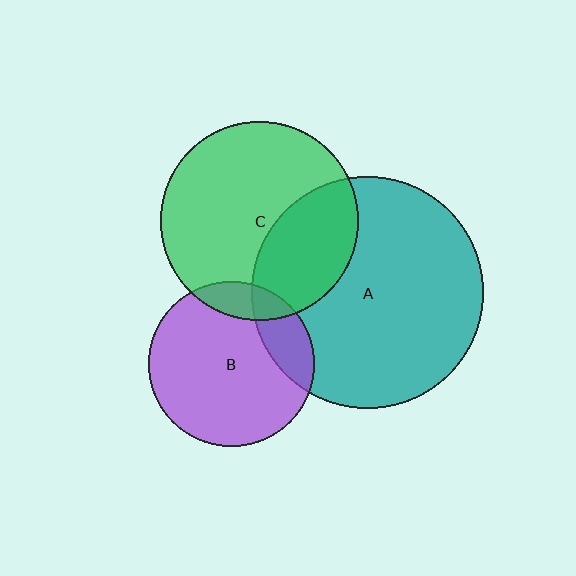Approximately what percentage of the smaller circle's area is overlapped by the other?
Approximately 35%.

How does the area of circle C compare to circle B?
Approximately 1.4 times.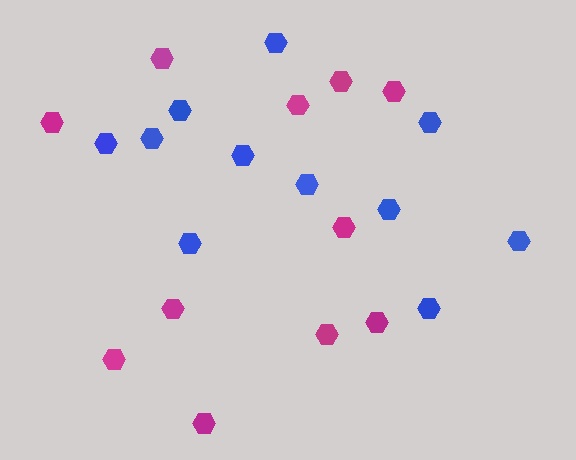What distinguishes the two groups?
There are 2 groups: one group of blue hexagons (11) and one group of magenta hexagons (11).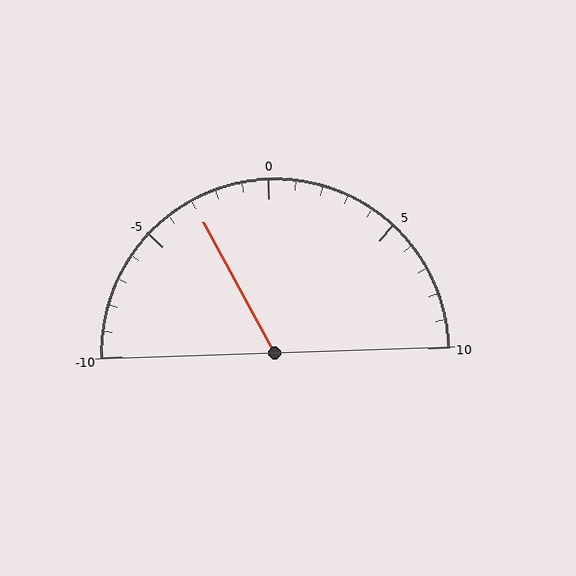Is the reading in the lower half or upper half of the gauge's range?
The reading is in the lower half of the range (-10 to 10).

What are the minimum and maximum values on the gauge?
The gauge ranges from -10 to 10.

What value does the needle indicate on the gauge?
The needle indicates approximately -3.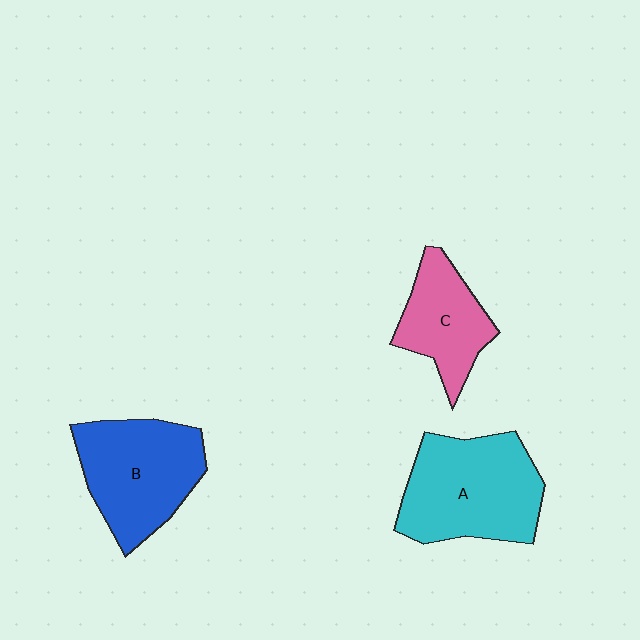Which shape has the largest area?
Shape A (cyan).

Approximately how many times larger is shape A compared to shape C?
Approximately 1.6 times.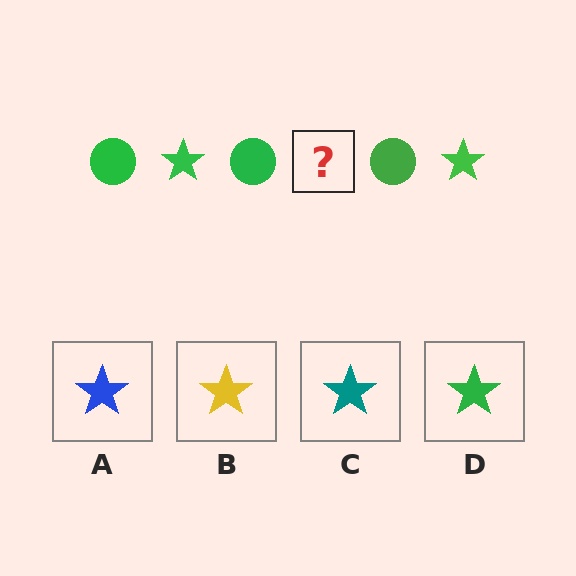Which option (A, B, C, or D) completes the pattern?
D.